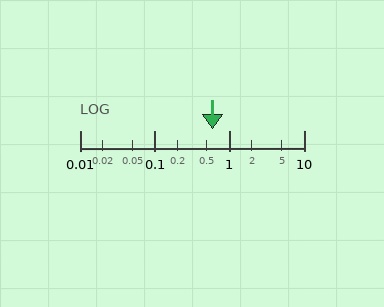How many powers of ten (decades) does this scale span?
The scale spans 3 decades, from 0.01 to 10.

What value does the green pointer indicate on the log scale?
The pointer indicates approximately 0.59.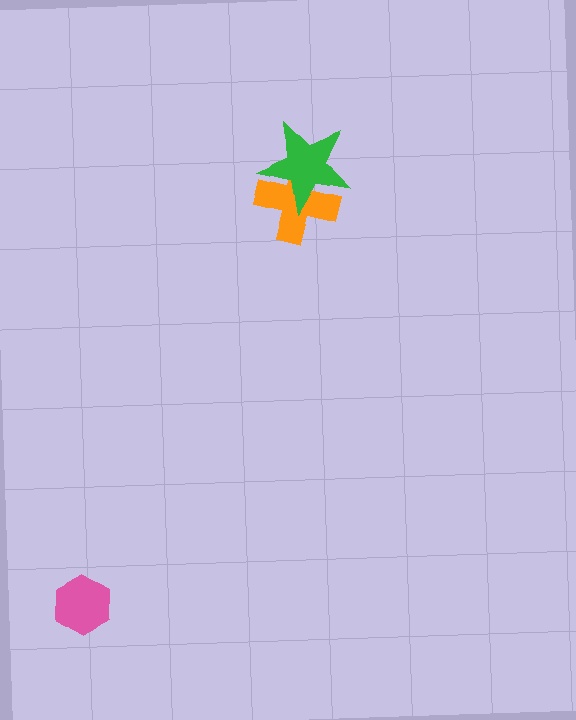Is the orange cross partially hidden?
Yes, it is partially covered by another shape.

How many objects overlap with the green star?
1 object overlaps with the green star.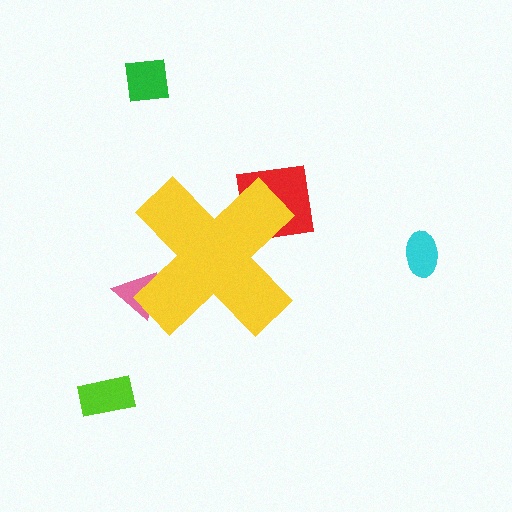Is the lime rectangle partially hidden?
No, the lime rectangle is fully visible.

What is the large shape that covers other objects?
A yellow cross.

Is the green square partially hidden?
No, the green square is fully visible.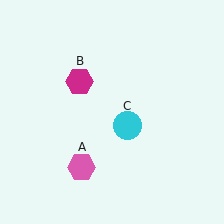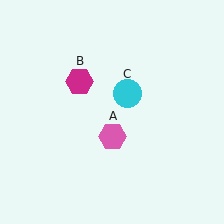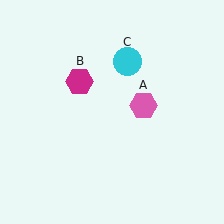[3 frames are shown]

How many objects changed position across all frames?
2 objects changed position: pink hexagon (object A), cyan circle (object C).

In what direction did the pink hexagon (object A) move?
The pink hexagon (object A) moved up and to the right.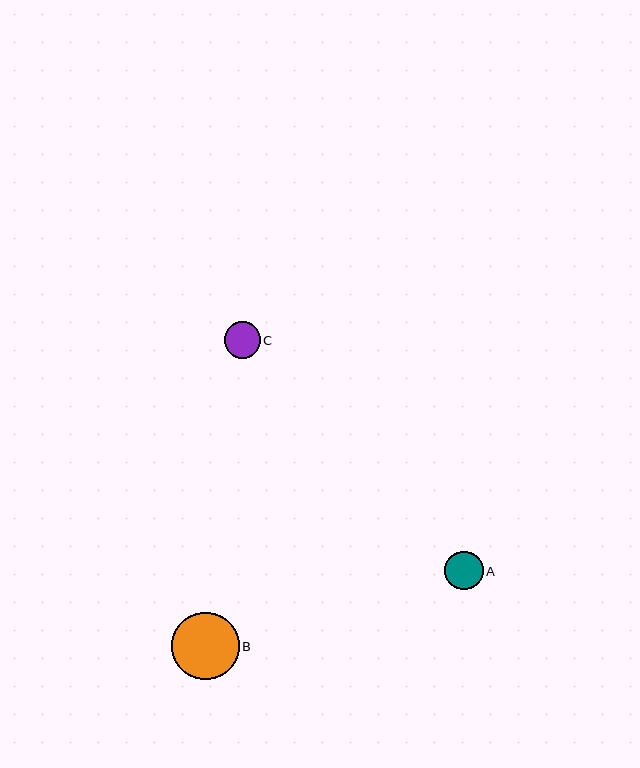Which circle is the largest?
Circle B is the largest with a size of approximately 67 pixels.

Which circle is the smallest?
Circle C is the smallest with a size of approximately 36 pixels.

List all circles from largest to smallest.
From largest to smallest: B, A, C.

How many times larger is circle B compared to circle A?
Circle B is approximately 1.7 times the size of circle A.